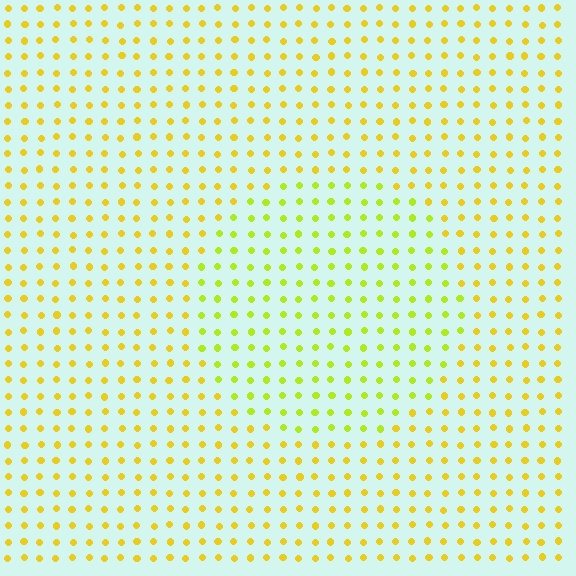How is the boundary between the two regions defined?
The boundary is defined purely by a slight shift in hue (about 26 degrees). Spacing, size, and orientation are identical on both sides.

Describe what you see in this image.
The image is filled with small yellow elements in a uniform arrangement. A circle-shaped region is visible where the elements are tinted to a slightly different hue, forming a subtle color boundary.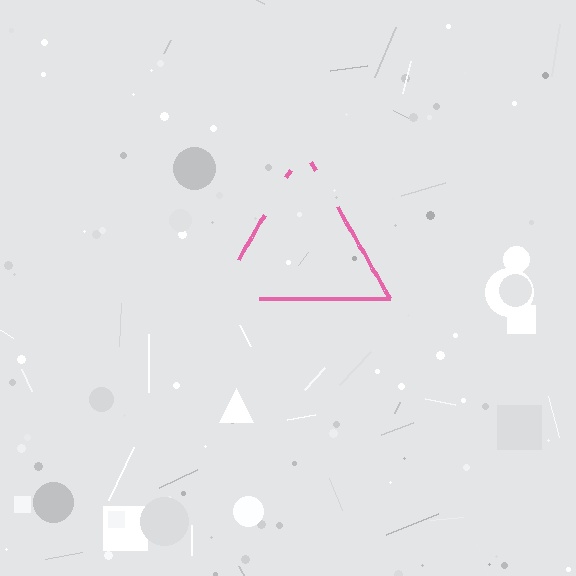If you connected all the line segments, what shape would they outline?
They would outline a triangle.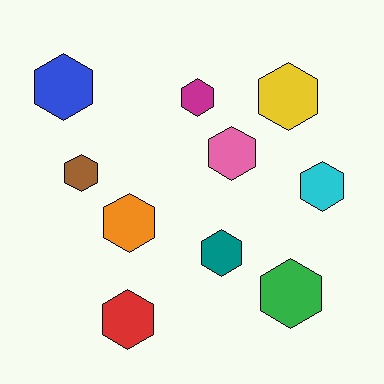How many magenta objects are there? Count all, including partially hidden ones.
There is 1 magenta object.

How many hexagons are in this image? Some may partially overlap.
There are 10 hexagons.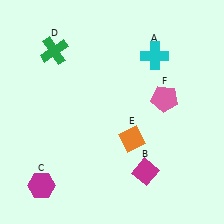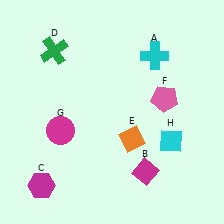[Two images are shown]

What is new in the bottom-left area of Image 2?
A magenta circle (G) was added in the bottom-left area of Image 2.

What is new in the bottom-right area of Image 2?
A cyan diamond (H) was added in the bottom-right area of Image 2.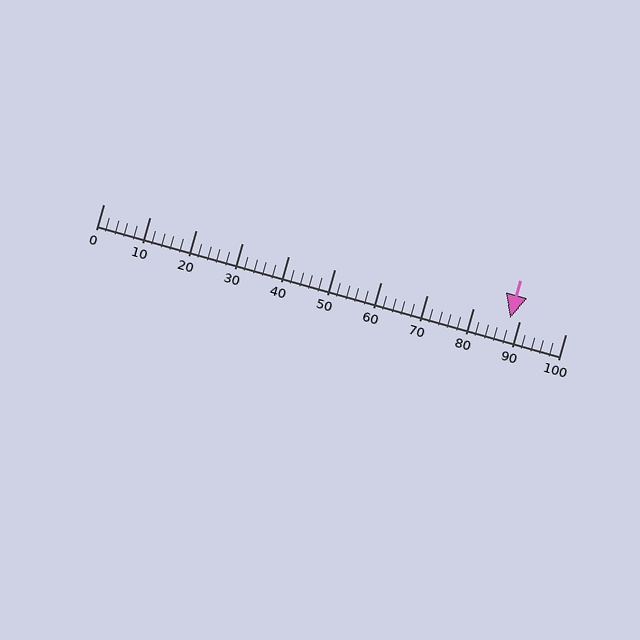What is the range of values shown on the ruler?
The ruler shows values from 0 to 100.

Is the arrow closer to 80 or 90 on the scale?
The arrow is closer to 90.